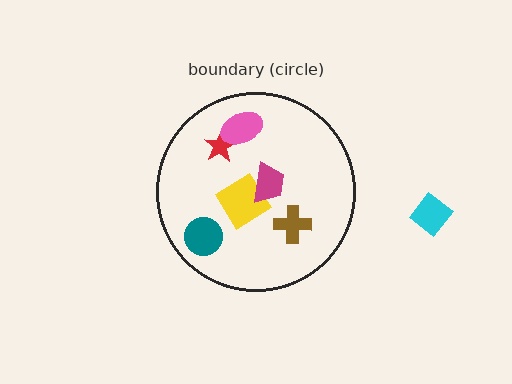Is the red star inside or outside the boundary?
Inside.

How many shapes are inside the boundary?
6 inside, 1 outside.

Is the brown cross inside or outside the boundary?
Inside.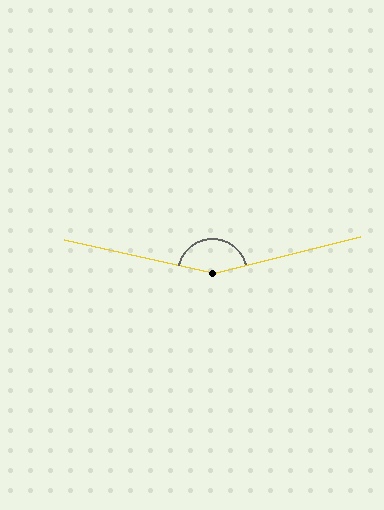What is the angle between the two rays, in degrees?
Approximately 154 degrees.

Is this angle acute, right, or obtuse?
It is obtuse.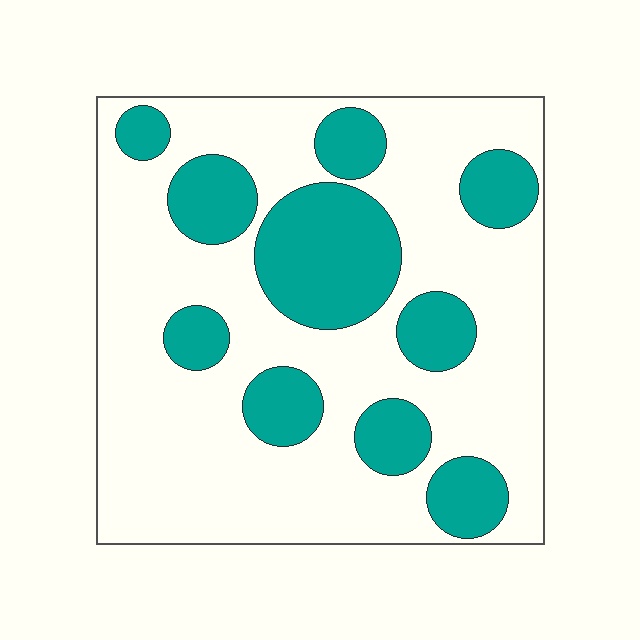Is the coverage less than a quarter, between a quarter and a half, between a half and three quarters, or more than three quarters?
Between a quarter and a half.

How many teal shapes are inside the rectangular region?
10.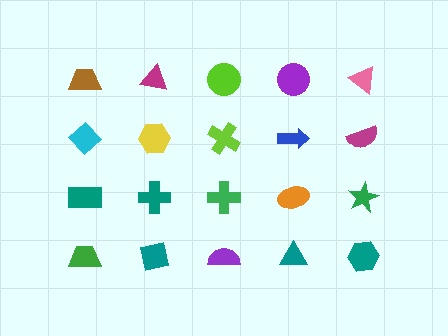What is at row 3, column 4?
An orange ellipse.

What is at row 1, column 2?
A magenta triangle.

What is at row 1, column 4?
A purple circle.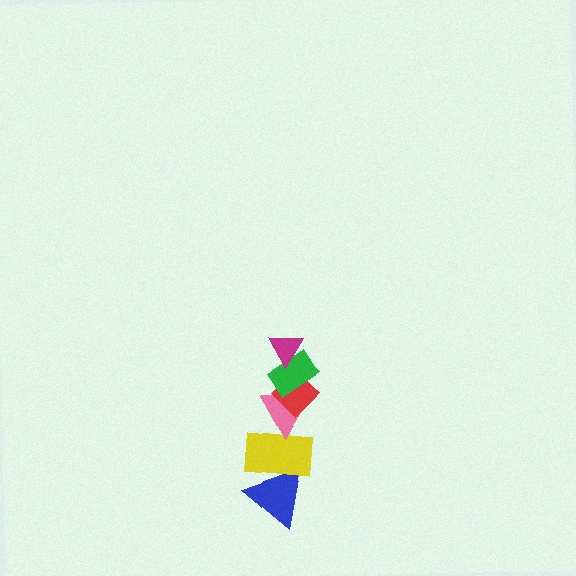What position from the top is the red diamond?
The red diamond is 3rd from the top.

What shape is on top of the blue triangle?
The yellow rectangle is on top of the blue triangle.